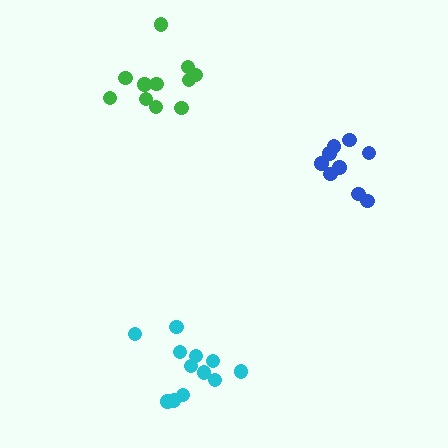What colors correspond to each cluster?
The clusters are colored: cyan, green, blue.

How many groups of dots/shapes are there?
There are 3 groups.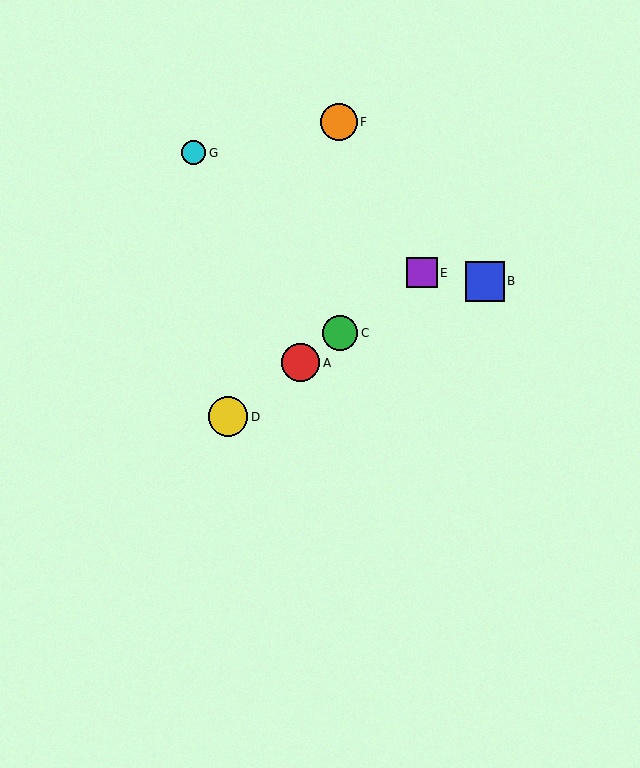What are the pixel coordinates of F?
Object F is at (339, 122).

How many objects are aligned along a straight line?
4 objects (A, C, D, E) are aligned along a straight line.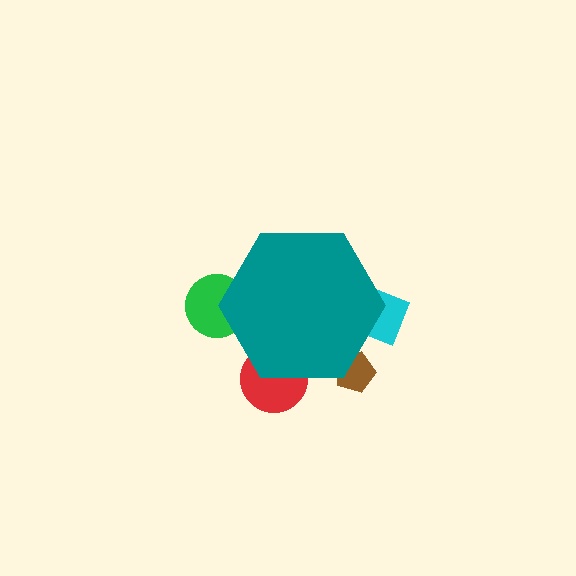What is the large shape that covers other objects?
A teal hexagon.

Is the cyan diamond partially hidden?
Yes, the cyan diamond is partially hidden behind the teal hexagon.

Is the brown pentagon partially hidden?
Yes, the brown pentagon is partially hidden behind the teal hexagon.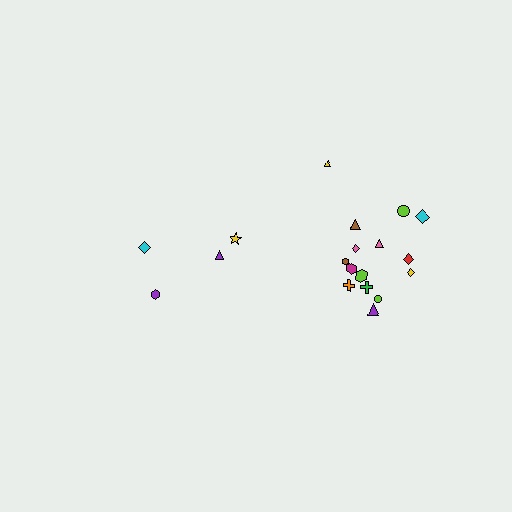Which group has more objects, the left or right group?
The right group.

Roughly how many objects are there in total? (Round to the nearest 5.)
Roughly 20 objects in total.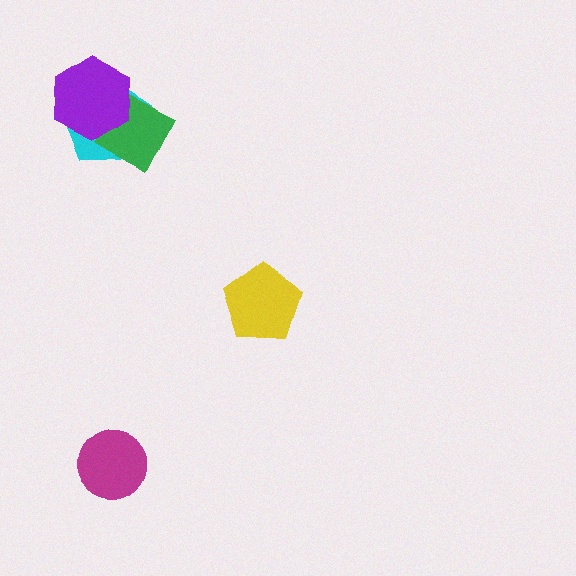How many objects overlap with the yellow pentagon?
0 objects overlap with the yellow pentagon.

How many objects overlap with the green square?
2 objects overlap with the green square.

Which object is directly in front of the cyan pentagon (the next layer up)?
The green square is directly in front of the cyan pentagon.